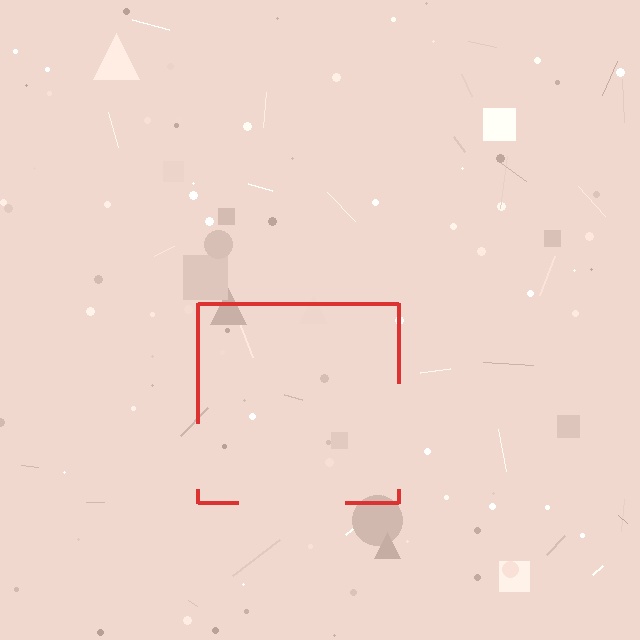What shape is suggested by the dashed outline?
The dashed outline suggests a square.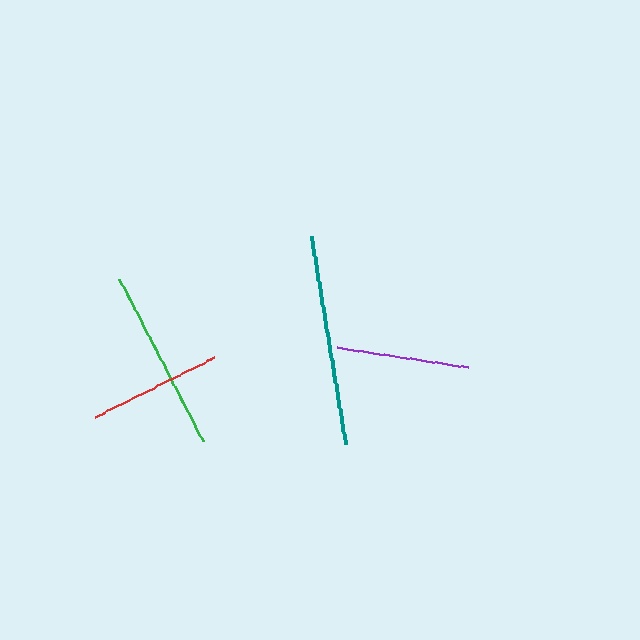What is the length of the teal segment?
The teal segment is approximately 210 pixels long.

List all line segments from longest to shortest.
From longest to shortest: teal, green, red, purple.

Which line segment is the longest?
The teal line is the longest at approximately 210 pixels.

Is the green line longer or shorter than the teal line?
The teal line is longer than the green line.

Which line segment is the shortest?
The purple line is the shortest at approximately 133 pixels.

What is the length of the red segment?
The red segment is approximately 134 pixels long.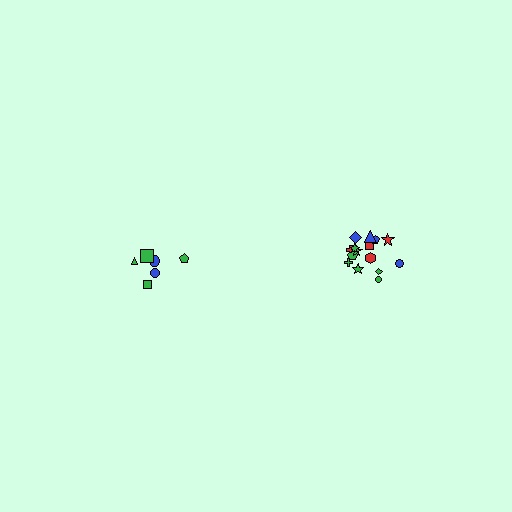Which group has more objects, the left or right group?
The right group.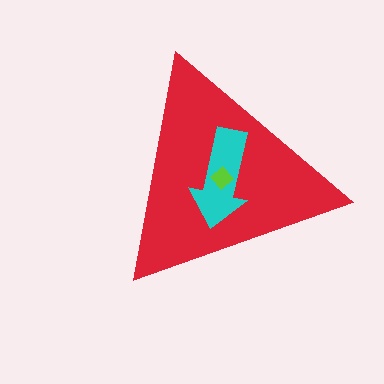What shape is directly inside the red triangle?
The cyan arrow.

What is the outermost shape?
The red triangle.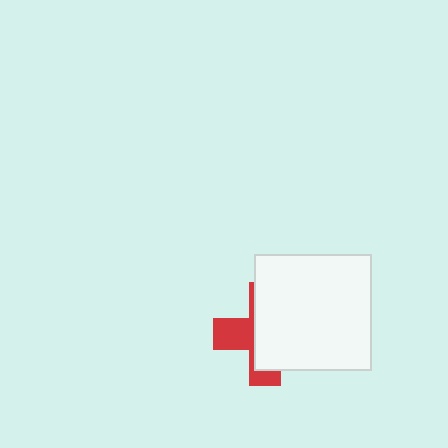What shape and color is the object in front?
The object in front is a white square.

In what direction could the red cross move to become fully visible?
The red cross could move left. That would shift it out from behind the white square entirely.